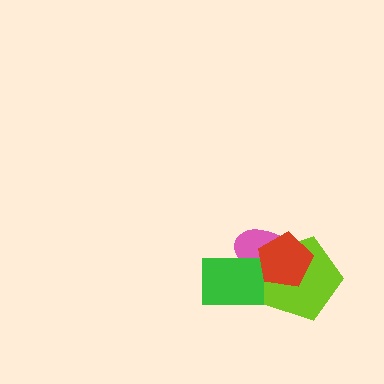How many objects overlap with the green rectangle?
3 objects overlap with the green rectangle.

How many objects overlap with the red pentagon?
3 objects overlap with the red pentagon.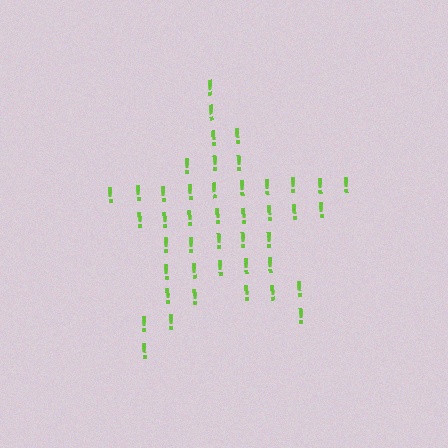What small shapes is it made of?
It is made of small exclamation marks.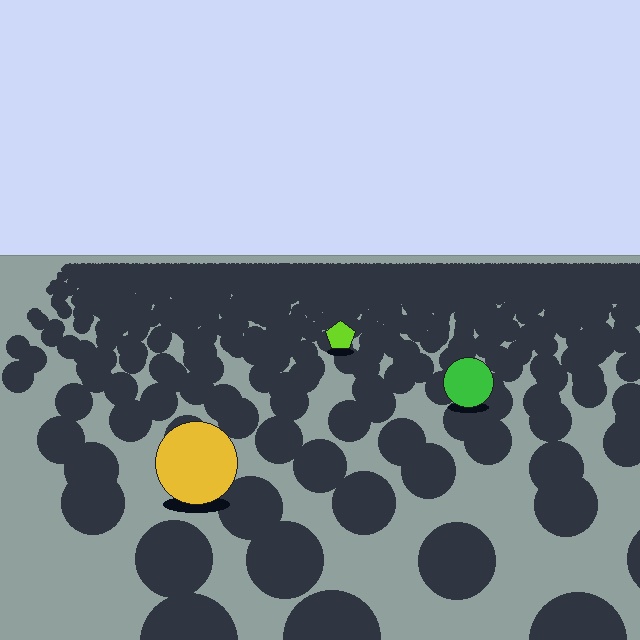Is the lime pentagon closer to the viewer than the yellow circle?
No. The yellow circle is closer — you can tell from the texture gradient: the ground texture is coarser near it.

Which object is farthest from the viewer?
The lime pentagon is farthest from the viewer. It appears smaller and the ground texture around it is denser.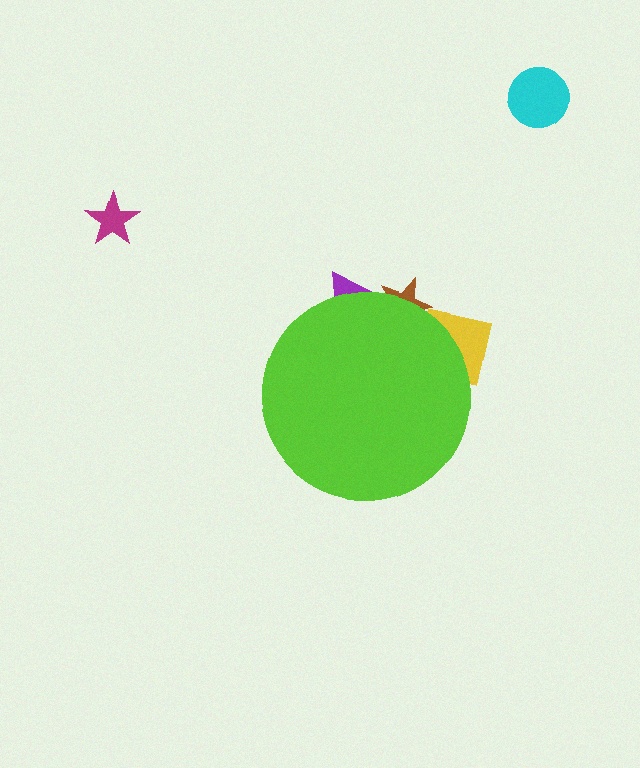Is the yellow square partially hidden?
Yes, the yellow square is partially hidden behind the lime circle.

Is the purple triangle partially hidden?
Yes, the purple triangle is partially hidden behind the lime circle.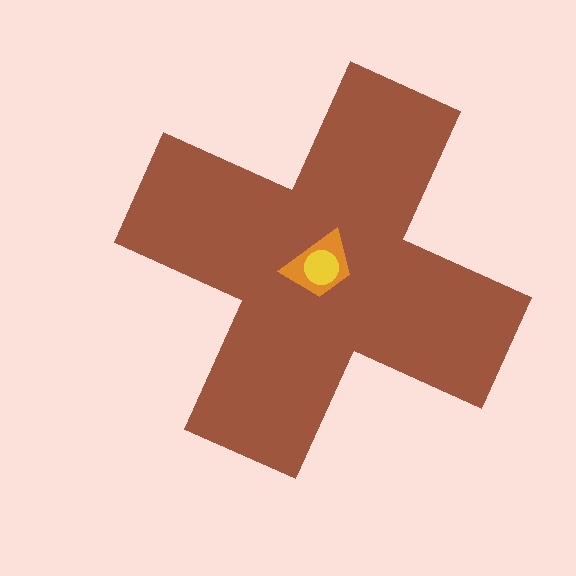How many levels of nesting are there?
3.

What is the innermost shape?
The yellow circle.